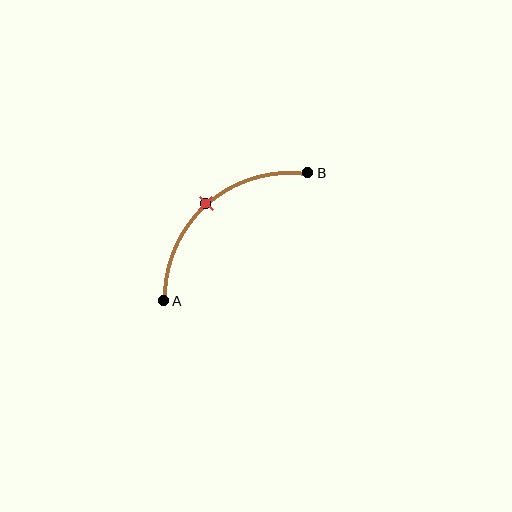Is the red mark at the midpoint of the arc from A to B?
Yes. The red mark lies on the arc at equal arc-length from both A and B — it is the arc midpoint.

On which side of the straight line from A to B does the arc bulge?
The arc bulges above and to the left of the straight line connecting A and B.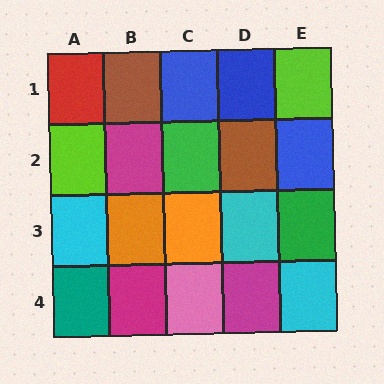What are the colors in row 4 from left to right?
Teal, magenta, pink, magenta, cyan.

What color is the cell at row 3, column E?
Green.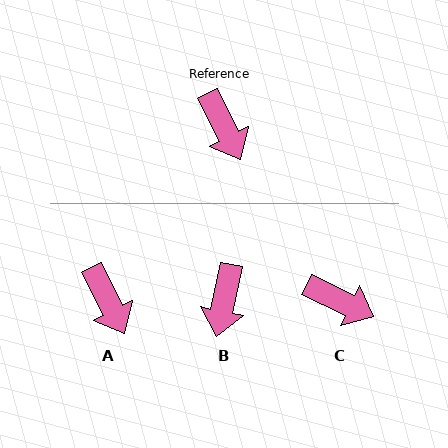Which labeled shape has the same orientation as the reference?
A.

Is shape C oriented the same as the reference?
No, it is off by about 38 degrees.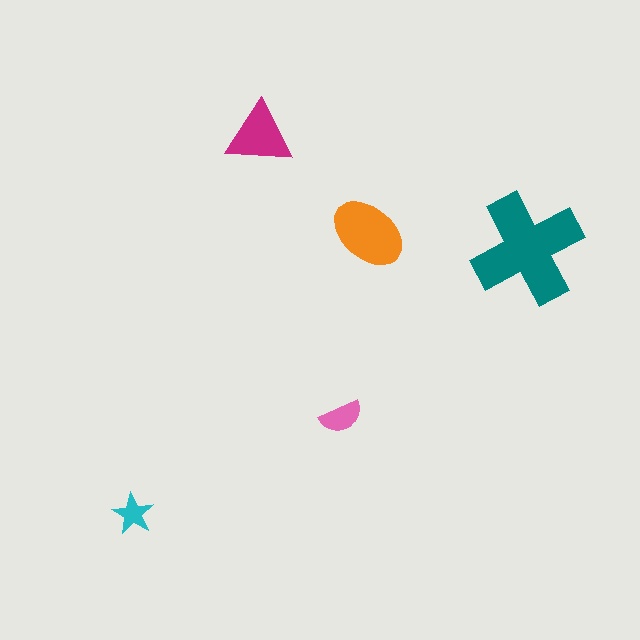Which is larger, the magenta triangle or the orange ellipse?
The orange ellipse.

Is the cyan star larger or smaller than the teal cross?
Smaller.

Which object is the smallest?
The cyan star.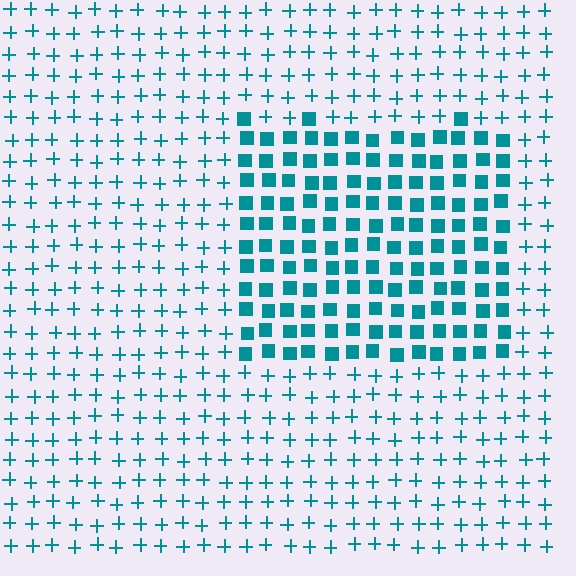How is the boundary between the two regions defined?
The boundary is defined by a change in element shape: squares inside vs. plus signs outside. All elements share the same color and spacing.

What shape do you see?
I see a rectangle.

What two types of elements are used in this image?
The image uses squares inside the rectangle region and plus signs outside it.